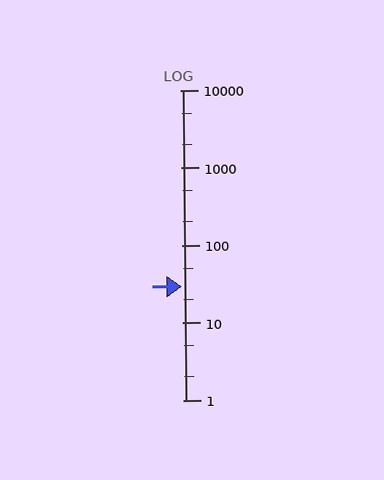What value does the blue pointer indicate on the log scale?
The pointer indicates approximately 29.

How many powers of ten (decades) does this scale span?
The scale spans 4 decades, from 1 to 10000.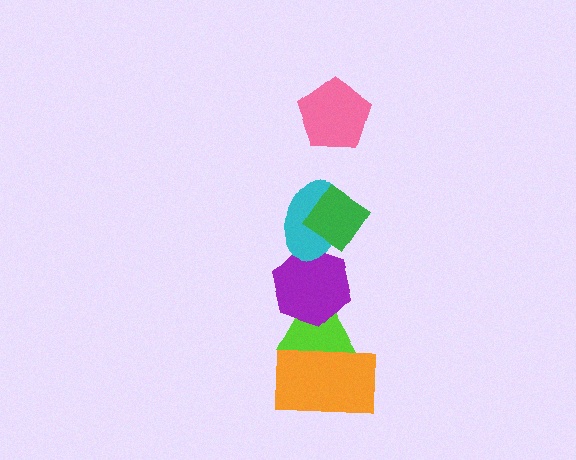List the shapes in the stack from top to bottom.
From top to bottom: the pink pentagon, the green diamond, the cyan ellipse, the purple hexagon, the lime triangle, the orange rectangle.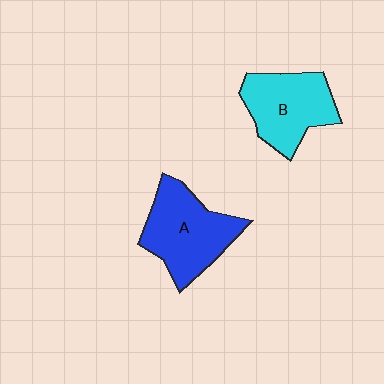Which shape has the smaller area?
Shape B (cyan).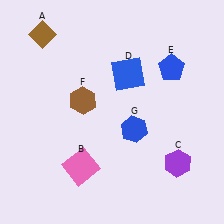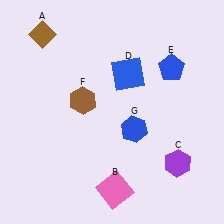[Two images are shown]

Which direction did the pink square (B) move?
The pink square (B) moved right.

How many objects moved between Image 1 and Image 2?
1 object moved between the two images.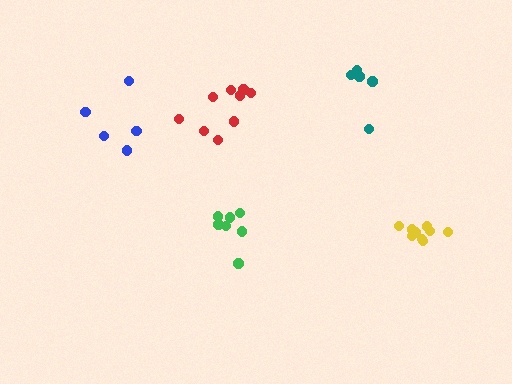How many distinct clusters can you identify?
There are 5 distinct clusters.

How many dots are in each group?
Group 1: 9 dots, Group 2: 7 dots, Group 3: 5 dots, Group 4: 5 dots, Group 5: 9 dots (35 total).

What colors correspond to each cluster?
The clusters are colored: yellow, green, blue, teal, red.